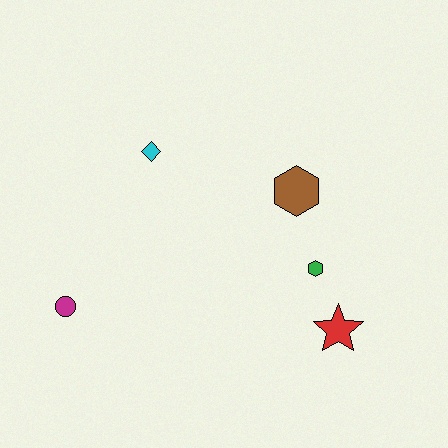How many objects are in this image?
There are 5 objects.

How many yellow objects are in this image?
There are no yellow objects.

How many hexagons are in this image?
There are 2 hexagons.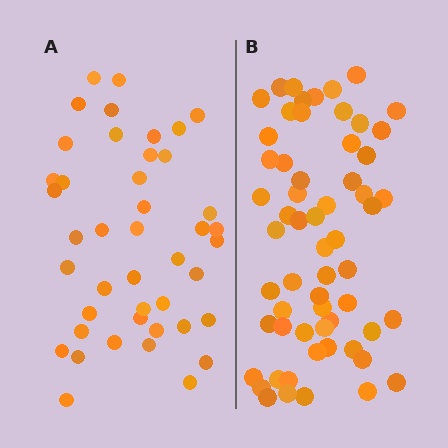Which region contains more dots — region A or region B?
Region B (the right region) has more dots.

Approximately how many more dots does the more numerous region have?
Region B has approximately 15 more dots than region A.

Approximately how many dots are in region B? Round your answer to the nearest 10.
About 60 dots.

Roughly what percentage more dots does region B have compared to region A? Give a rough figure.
About 40% more.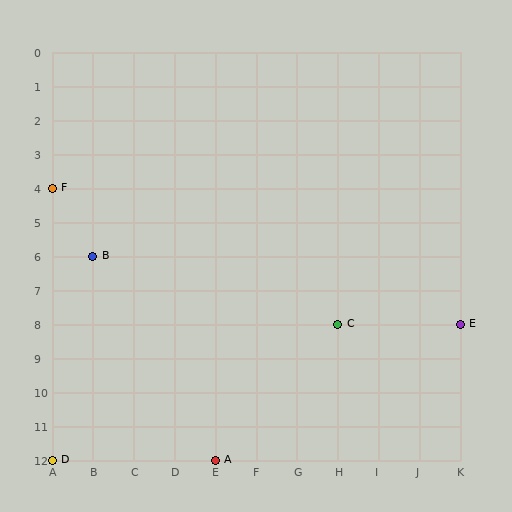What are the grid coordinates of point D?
Point D is at grid coordinates (A, 12).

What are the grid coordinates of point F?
Point F is at grid coordinates (A, 4).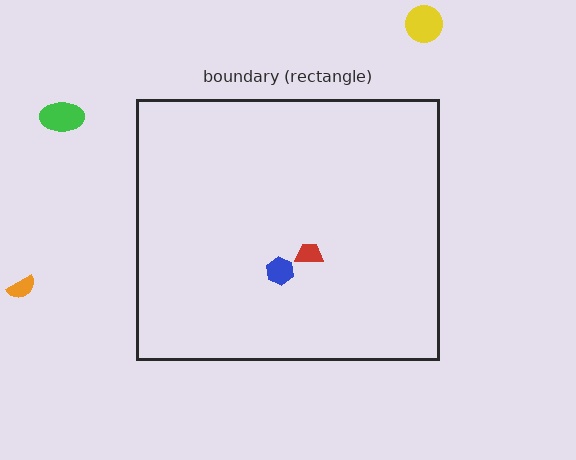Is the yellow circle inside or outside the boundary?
Outside.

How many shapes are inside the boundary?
2 inside, 3 outside.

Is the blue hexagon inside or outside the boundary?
Inside.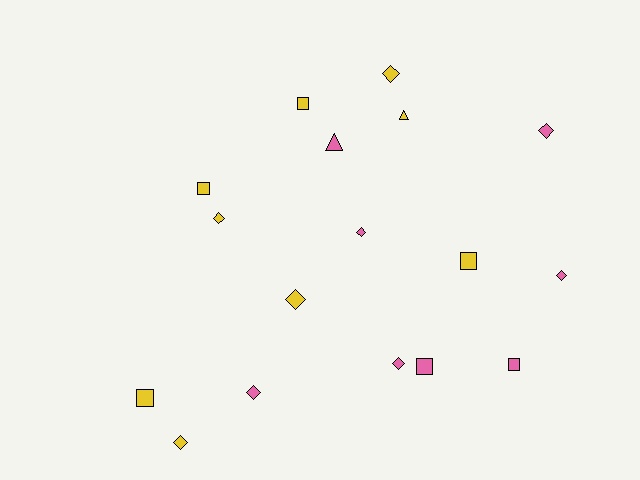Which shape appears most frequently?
Diamond, with 9 objects.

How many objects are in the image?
There are 17 objects.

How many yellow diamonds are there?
There are 4 yellow diamonds.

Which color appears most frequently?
Yellow, with 9 objects.